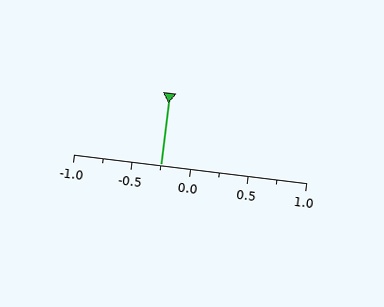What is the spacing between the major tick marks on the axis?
The major ticks are spaced 0.5 apart.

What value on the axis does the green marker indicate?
The marker indicates approximately -0.25.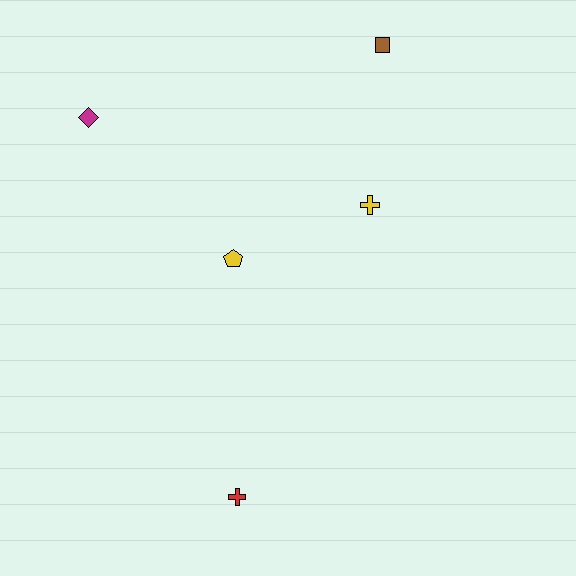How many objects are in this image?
There are 5 objects.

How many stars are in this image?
There are no stars.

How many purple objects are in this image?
There are no purple objects.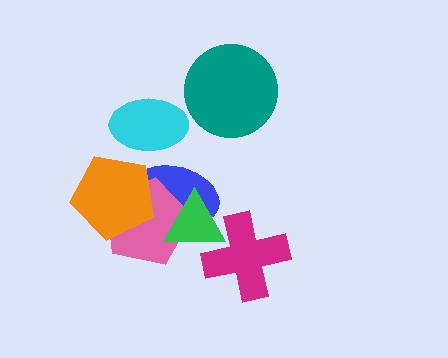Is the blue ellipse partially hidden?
Yes, it is partially covered by another shape.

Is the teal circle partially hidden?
No, no other shape covers it.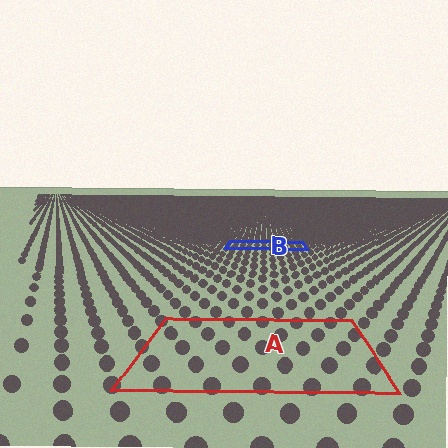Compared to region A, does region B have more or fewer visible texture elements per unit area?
Region B has more texture elements per unit area — they are packed more densely because it is farther away.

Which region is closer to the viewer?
Region A is closer. The texture elements there are larger and more spread out.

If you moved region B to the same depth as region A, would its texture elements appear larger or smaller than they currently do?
They would appear larger. At a closer depth, the same texture elements are projected at a bigger on-screen size.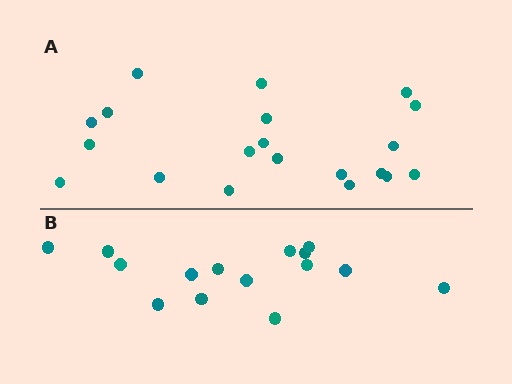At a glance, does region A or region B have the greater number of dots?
Region A (the top region) has more dots.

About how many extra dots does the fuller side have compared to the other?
Region A has about 5 more dots than region B.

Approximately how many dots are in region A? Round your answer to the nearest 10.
About 20 dots.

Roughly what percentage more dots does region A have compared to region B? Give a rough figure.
About 35% more.